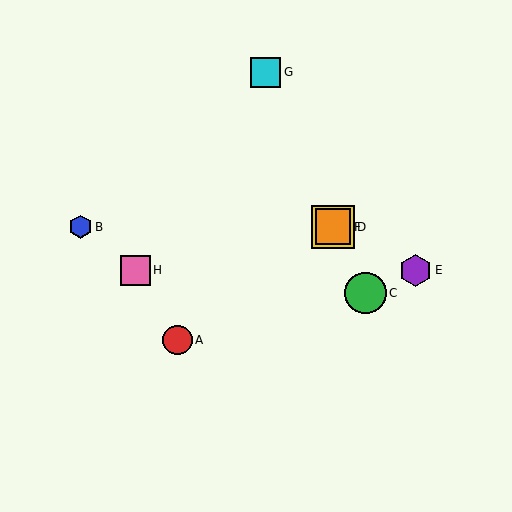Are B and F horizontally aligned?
Yes, both are at y≈226.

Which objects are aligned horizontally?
Objects B, D, F are aligned horizontally.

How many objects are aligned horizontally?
3 objects (B, D, F) are aligned horizontally.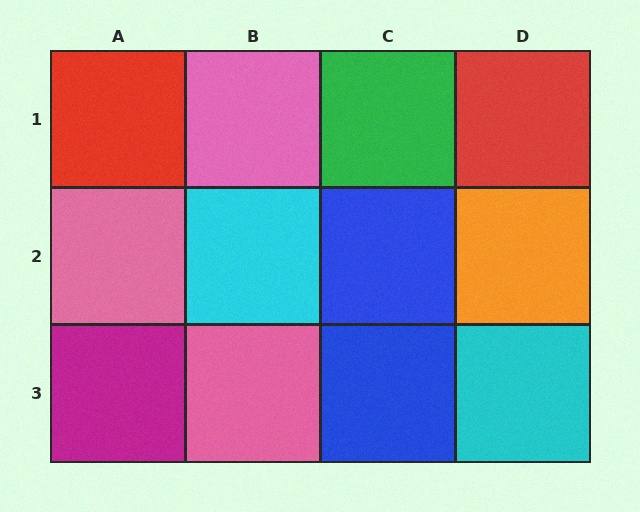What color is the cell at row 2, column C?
Blue.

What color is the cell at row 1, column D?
Red.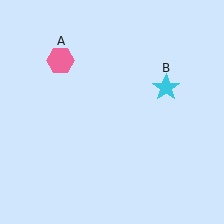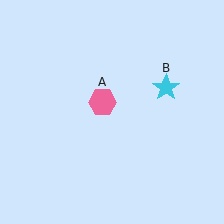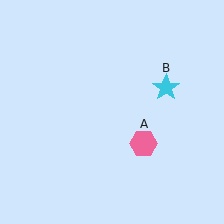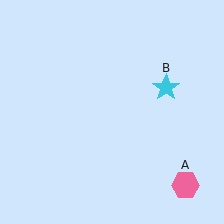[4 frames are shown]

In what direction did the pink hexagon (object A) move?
The pink hexagon (object A) moved down and to the right.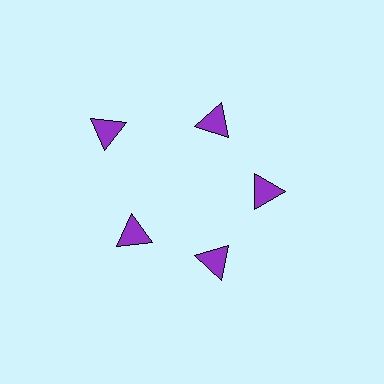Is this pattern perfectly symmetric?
No. The 5 purple triangles are arranged in a ring, but one element near the 10 o'clock position is pushed outward from the center, breaking the 5-fold rotational symmetry.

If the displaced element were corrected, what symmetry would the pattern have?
It would have 5-fold rotational symmetry — the pattern would map onto itself every 72 degrees.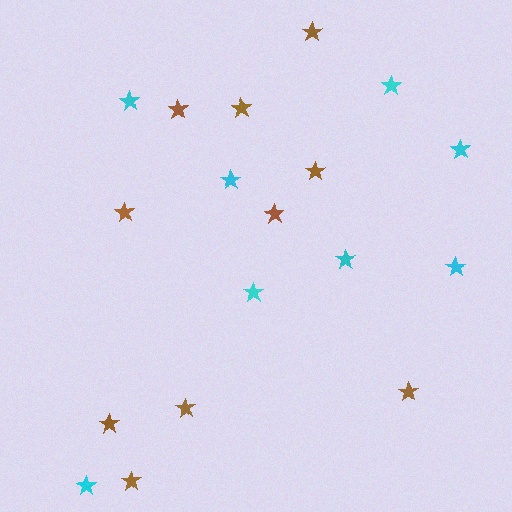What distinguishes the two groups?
There are 2 groups: one group of cyan stars (8) and one group of brown stars (10).